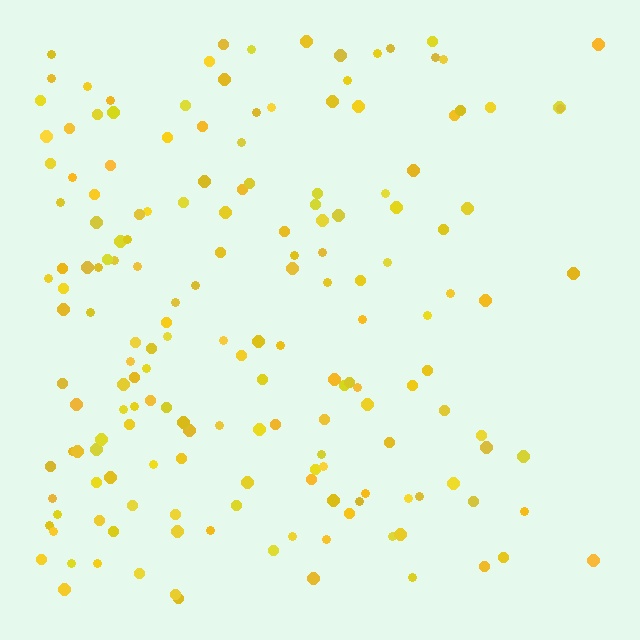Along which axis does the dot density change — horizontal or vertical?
Horizontal.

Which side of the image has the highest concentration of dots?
The left.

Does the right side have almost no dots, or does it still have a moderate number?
Still a moderate number, just noticeably fewer than the left.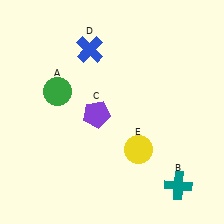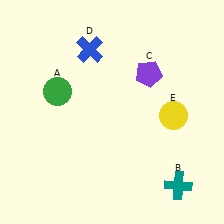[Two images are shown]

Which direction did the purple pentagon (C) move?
The purple pentagon (C) moved right.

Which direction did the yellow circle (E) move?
The yellow circle (E) moved right.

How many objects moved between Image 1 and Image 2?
2 objects moved between the two images.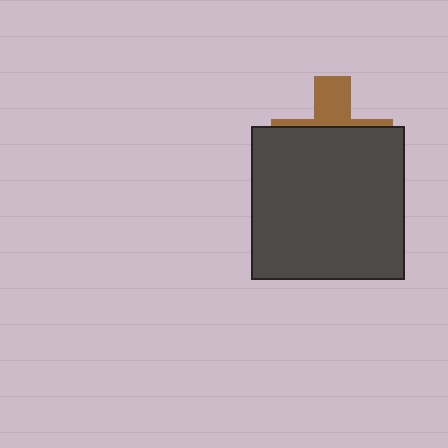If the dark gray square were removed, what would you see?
You would see the complete brown cross.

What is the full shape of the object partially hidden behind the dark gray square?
The partially hidden object is a brown cross.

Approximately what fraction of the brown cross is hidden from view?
Roughly 69% of the brown cross is hidden behind the dark gray square.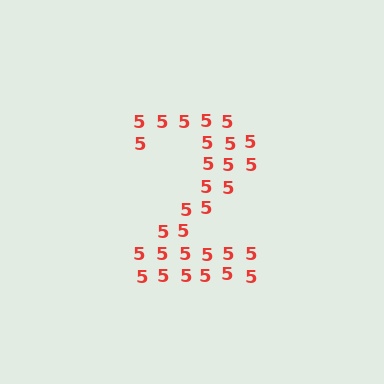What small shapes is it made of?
It is made of small digit 5's.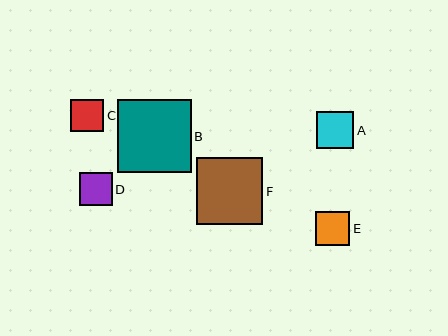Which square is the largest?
Square B is the largest with a size of approximately 74 pixels.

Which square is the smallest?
Square D is the smallest with a size of approximately 33 pixels.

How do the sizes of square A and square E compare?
Square A and square E are approximately the same size.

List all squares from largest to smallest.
From largest to smallest: B, F, A, E, C, D.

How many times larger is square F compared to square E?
Square F is approximately 2.0 times the size of square E.